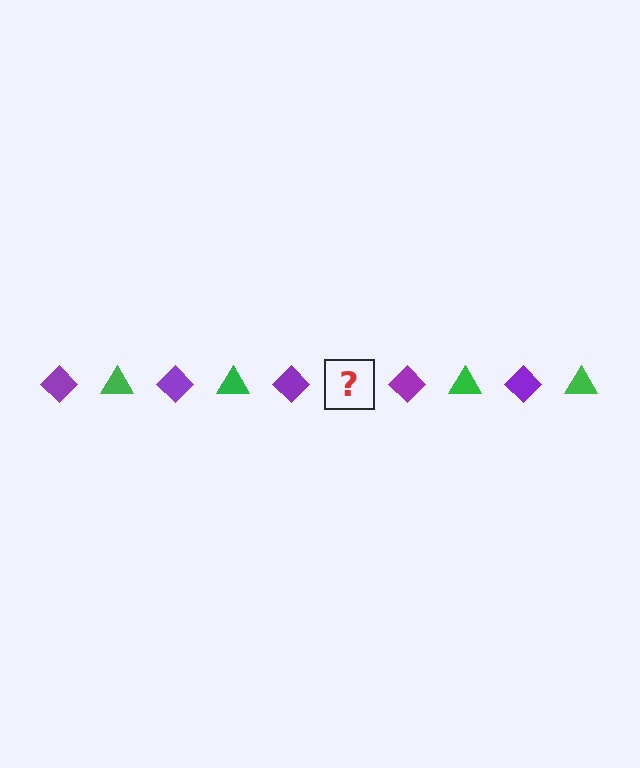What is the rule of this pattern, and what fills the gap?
The rule is that the pattern alternates between purple diamond and green triangle. The gap should be filled with a green triangle.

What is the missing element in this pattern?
The missing element is a green triangle.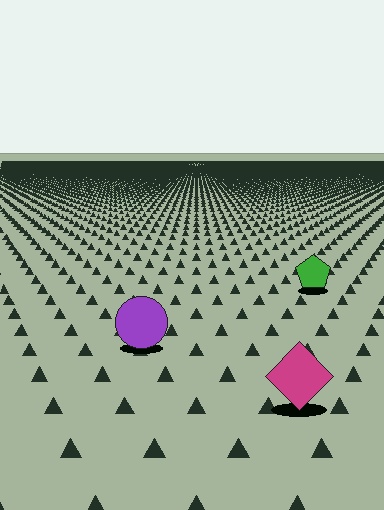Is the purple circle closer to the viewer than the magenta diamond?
No. The magenta diamond is closer — you can tell from the texture gradient: the ground texture is coarser near it.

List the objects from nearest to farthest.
From nearest to farthest: the magenta diamond, the purple circle, the green pentagon.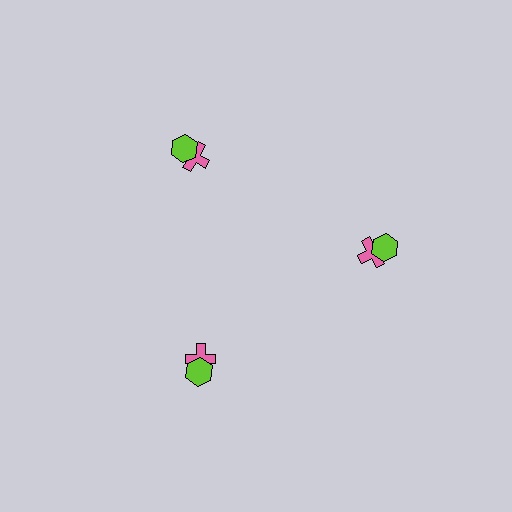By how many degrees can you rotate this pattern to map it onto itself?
The pattern maps onto itself every 120 degrees of rotation.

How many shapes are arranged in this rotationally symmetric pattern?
There are 6 shapes, arranged in 3 groups of 2.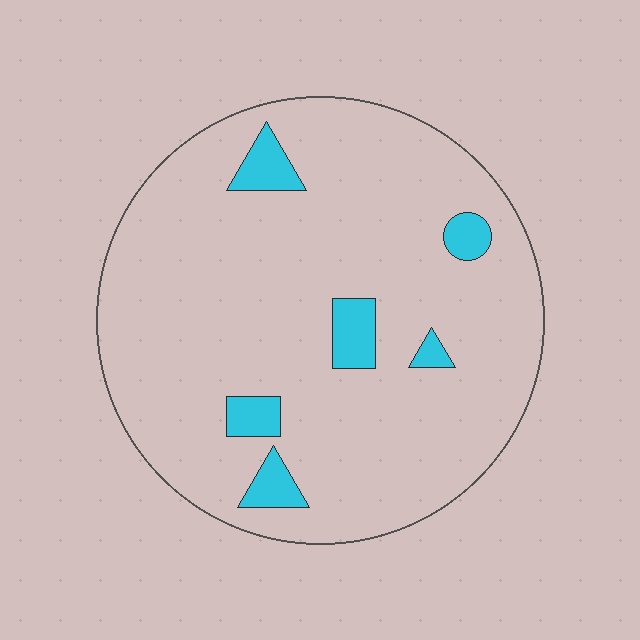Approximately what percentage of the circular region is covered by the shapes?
Approximately 10%.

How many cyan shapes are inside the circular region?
6.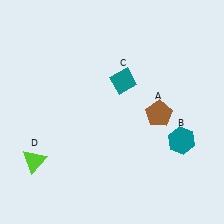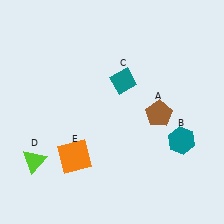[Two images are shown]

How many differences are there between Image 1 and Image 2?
There is 1 difference between the two images.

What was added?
An orange square (E) was added in Image 2.